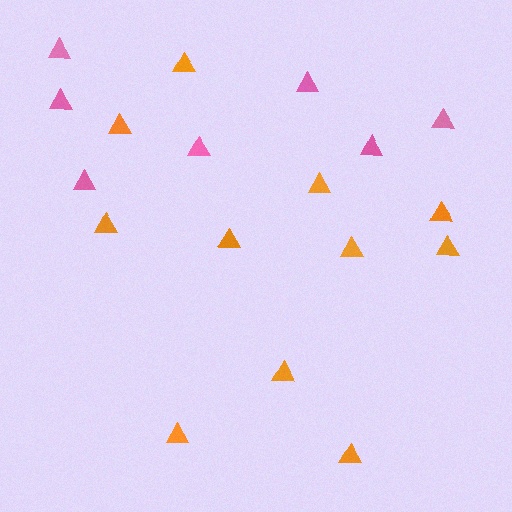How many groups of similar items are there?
There are 2 groups: one group of pink triangles (7) and one group of orange triangles (11).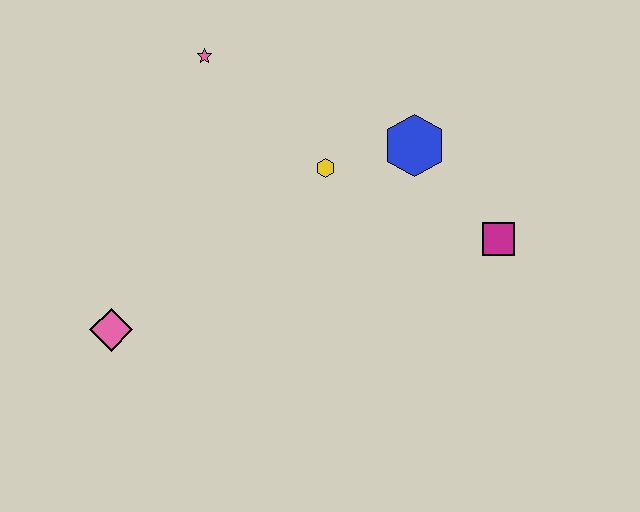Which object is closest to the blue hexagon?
The yellow hexagon is closest to the blue hexagon.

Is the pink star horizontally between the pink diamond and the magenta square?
Yes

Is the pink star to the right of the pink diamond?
Yes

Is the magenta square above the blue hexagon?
No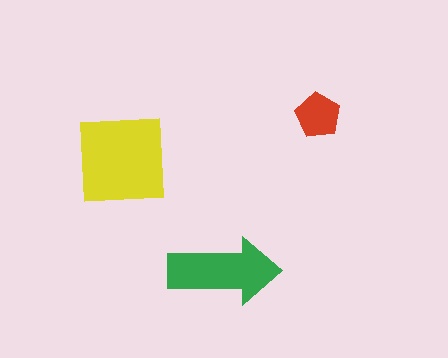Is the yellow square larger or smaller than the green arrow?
Larger.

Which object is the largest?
The yellow square.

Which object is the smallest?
The red pentagon.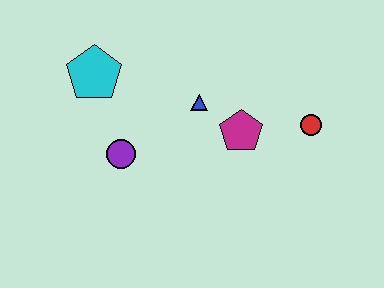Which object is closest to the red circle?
The magenta pentagon is closest to the red circle.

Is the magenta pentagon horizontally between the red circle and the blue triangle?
Yes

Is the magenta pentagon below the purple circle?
No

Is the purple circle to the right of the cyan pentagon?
Yes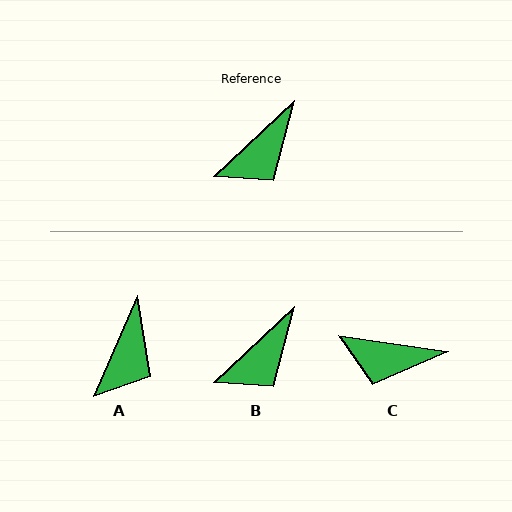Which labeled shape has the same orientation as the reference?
B.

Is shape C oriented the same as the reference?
No, it is off by about 51 degrees.